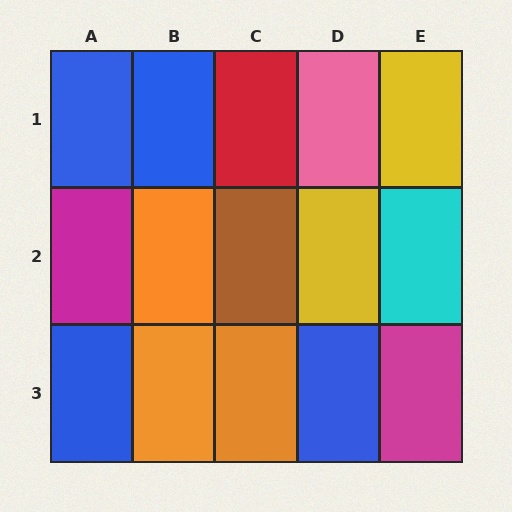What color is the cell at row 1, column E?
Yellow.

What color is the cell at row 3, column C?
Orange.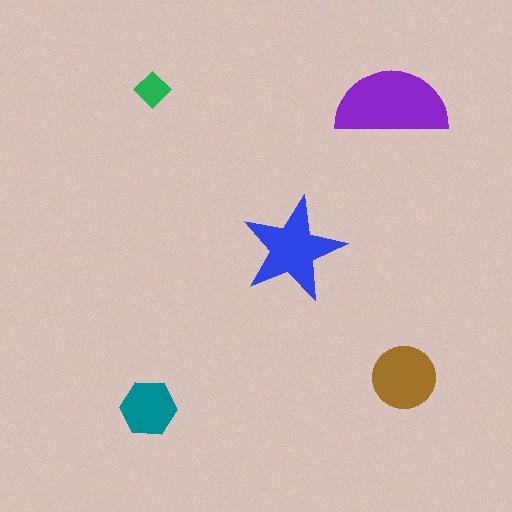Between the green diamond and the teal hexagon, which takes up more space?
The teal hexagon.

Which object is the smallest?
The green diamond.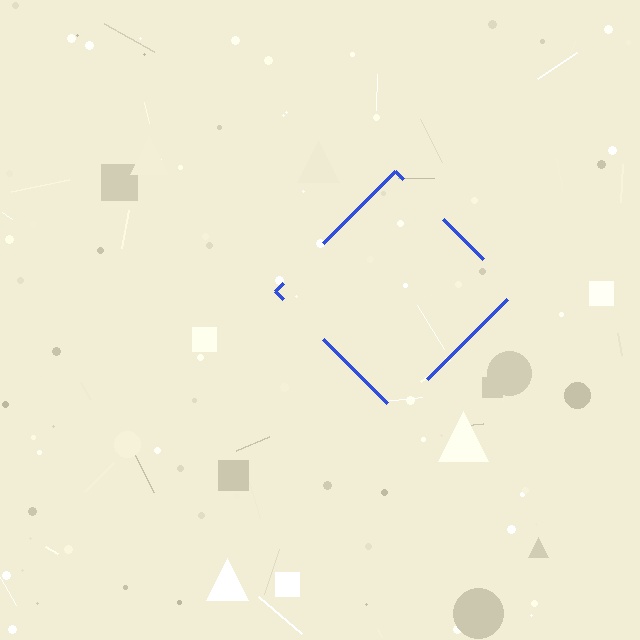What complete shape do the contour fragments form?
The contour fragments form a diamond.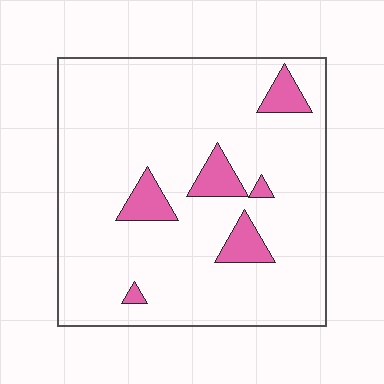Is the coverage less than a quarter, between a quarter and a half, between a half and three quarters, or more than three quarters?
Less than a quarter.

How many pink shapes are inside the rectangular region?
6.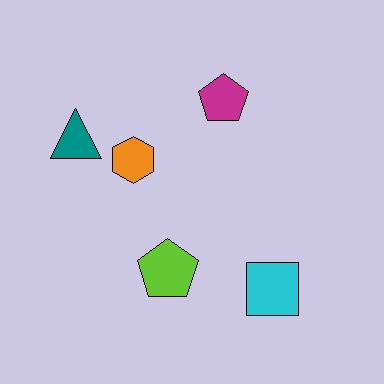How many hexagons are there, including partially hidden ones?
There is 1 hexagon.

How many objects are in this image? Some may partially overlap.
There are 5 objects.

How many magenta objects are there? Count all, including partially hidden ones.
There is 1 magenta object.